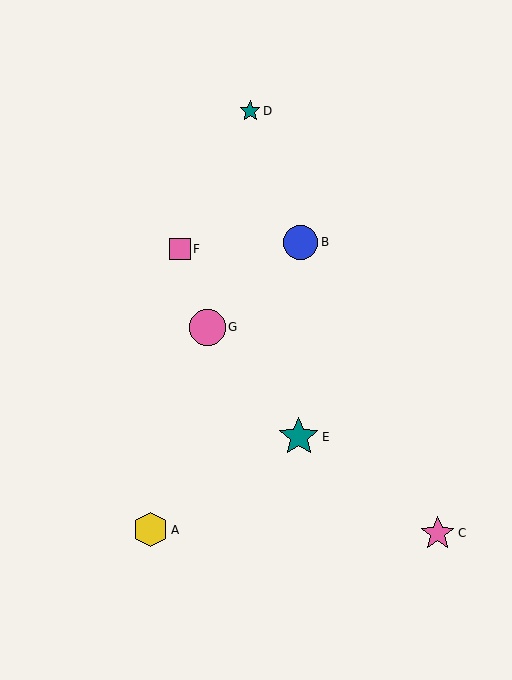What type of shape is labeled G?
Shape G is a pink circle.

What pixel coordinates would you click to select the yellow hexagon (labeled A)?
Click at (151, 530) to select the yellow hexagon A.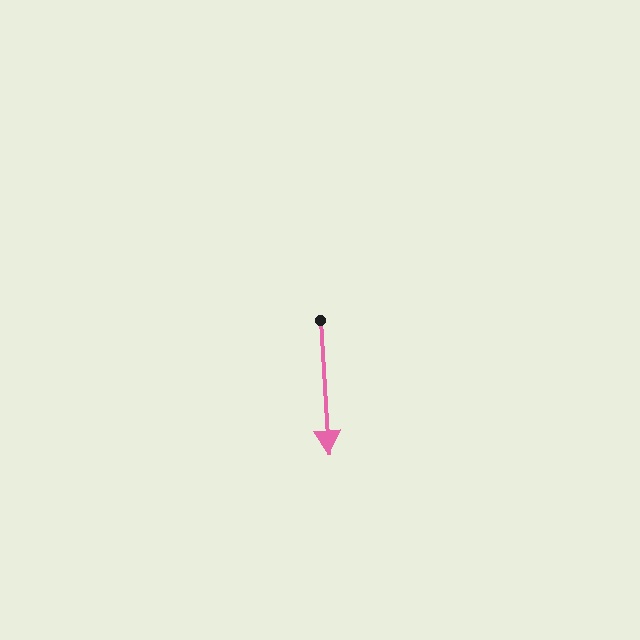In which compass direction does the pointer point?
South.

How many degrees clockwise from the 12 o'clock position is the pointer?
Approximately 177 degrees.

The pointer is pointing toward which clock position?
Roughly 6 o'clock.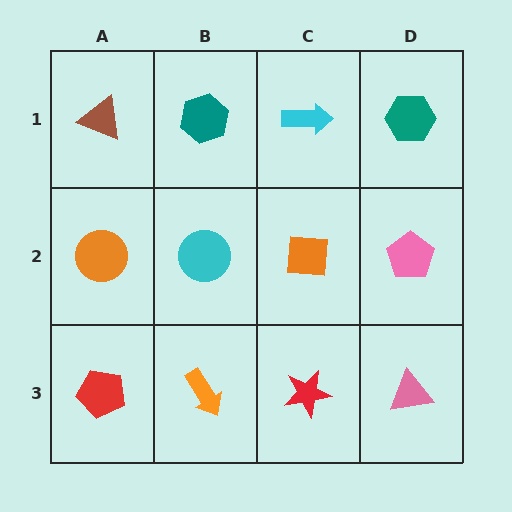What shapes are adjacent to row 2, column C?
A cyan arrow (row 1, column C), a red star (row 3, column C), a cyan circle (row 2, column B), a pink pentagon (row 2, column D).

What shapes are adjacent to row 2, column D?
A teal hexagon (row 1, column D), a pink triangle (row 3, column D), an orange square (row 2, column C).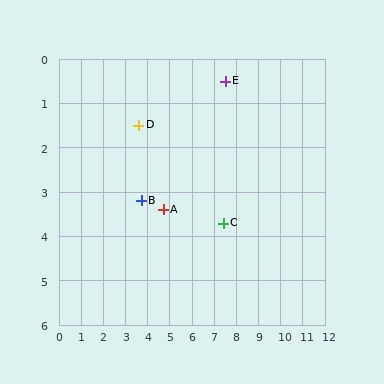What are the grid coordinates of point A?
Point A is at approximately (4.7, 3.4).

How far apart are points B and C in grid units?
Points B and C are about 3.7 grid units apart.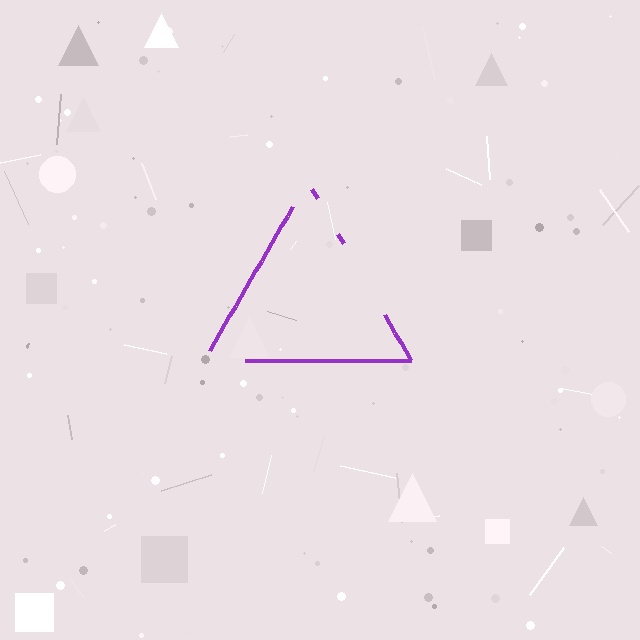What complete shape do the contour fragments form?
The contour fragments form a triangle.